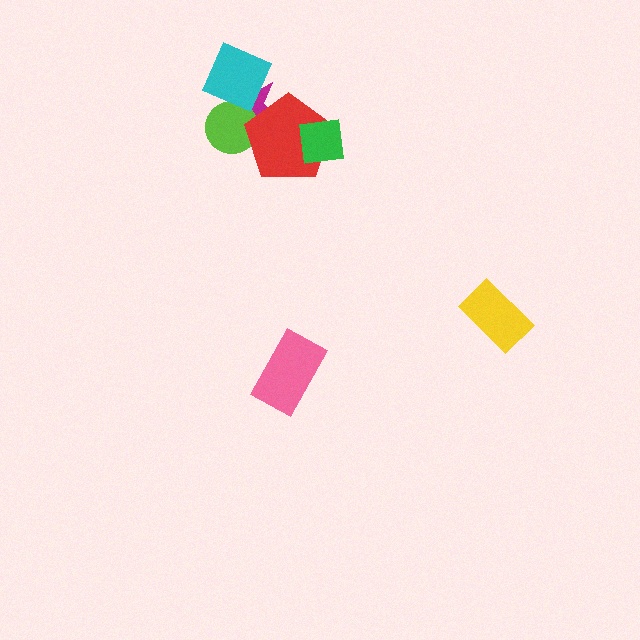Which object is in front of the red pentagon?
The green square is in front of the red pentagon.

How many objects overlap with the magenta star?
3 objects overlap with the magenta star.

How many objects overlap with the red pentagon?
3 objects overlap with the red pentagon.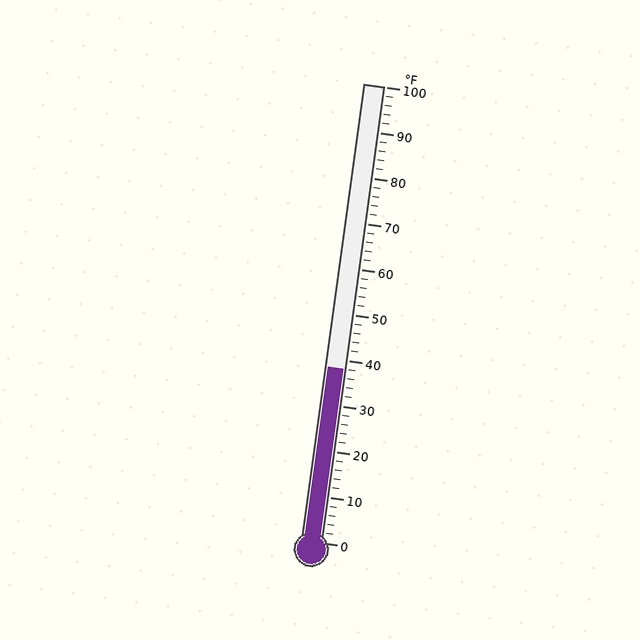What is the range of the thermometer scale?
The thermometer scale ranges from 0°F to 100°F.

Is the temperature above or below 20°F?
The temperature is above 20°F.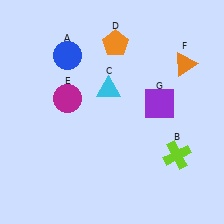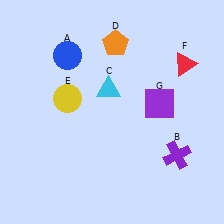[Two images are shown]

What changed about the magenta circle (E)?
In Image 1, E is magenta. In Image 2, it changed to yellow.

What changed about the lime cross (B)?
In Image 1, B is lime. In Image 2, it changed to purple.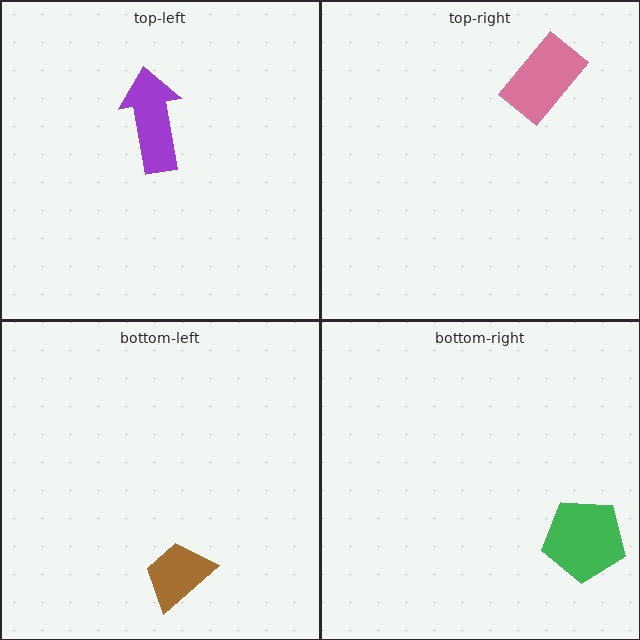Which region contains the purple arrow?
The top-left region.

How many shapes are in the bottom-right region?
1.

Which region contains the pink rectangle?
The top-right region.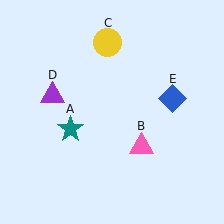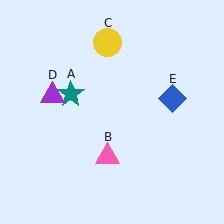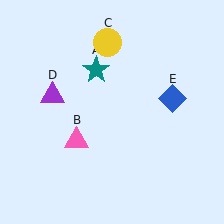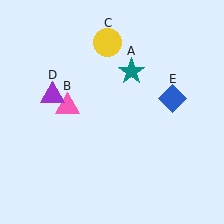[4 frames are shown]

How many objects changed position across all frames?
2 objects changed position: teal star (object A), pink triangle (object B).